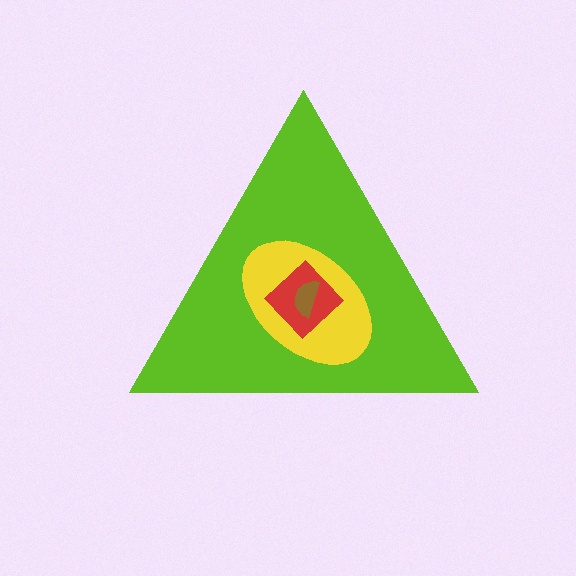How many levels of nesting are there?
4.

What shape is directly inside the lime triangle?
The yellow ellipse.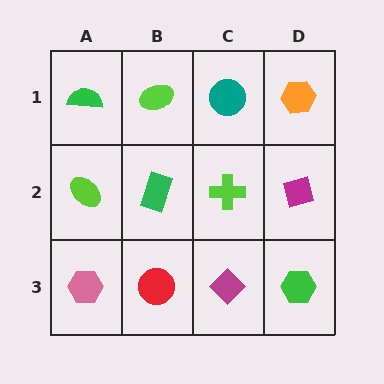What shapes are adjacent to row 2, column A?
A green semicircle (row 1, column A), a pink hexagon (row 3, column A), a green rectangle (row 2, column B).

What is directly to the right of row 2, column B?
A lime cross.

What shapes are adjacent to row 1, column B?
A green rectangle (row 2, column B), a green semicircle (row 1, column A), a teal circle (row 1, column C).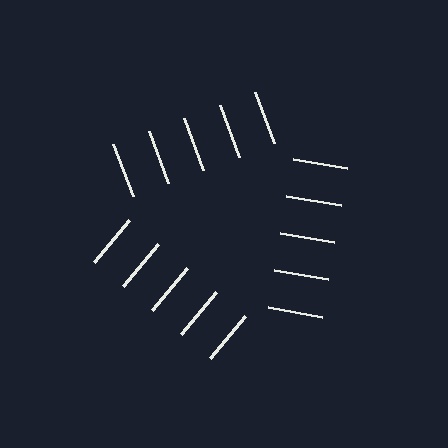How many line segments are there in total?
15 — 5 along each of the 3 edges.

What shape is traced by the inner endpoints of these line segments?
An illusory triangle — the line segments terminate on its edges but no continuous stroke is drawn.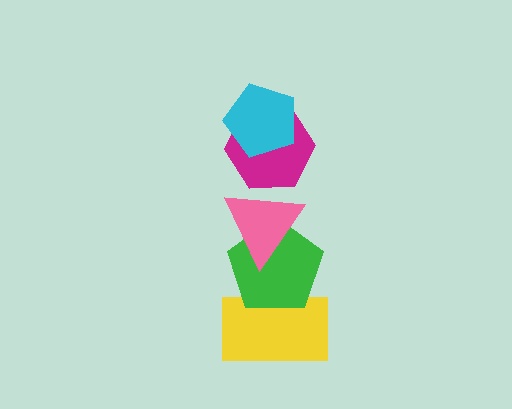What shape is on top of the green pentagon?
The pink triangle is on top of the green pentagon.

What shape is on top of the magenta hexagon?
The cyan pentagon is on top of the magenta hexagon.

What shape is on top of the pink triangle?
The magenta hexagon is on top of the pink triangle.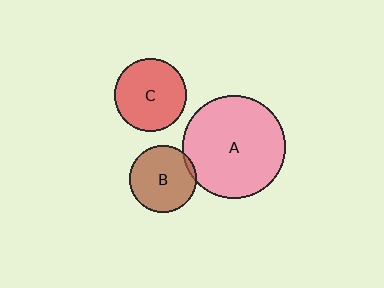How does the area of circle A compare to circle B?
Approximately 2.4 times.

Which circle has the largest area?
Circle A (pink).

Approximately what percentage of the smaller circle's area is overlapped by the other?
Approximately 5%.